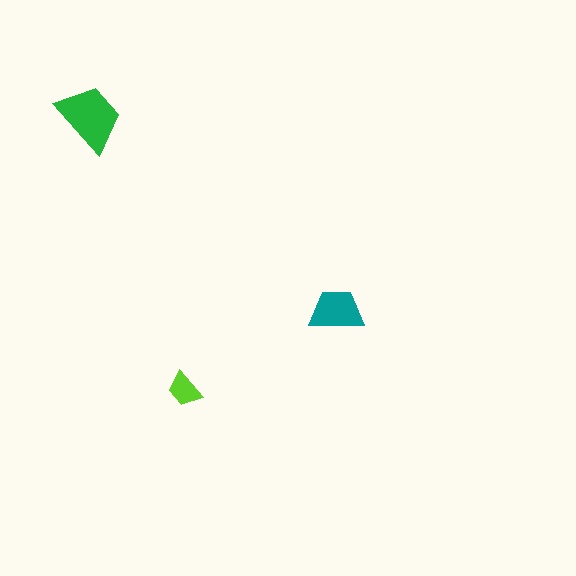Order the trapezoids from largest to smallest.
the green one, the teal one, the lime one.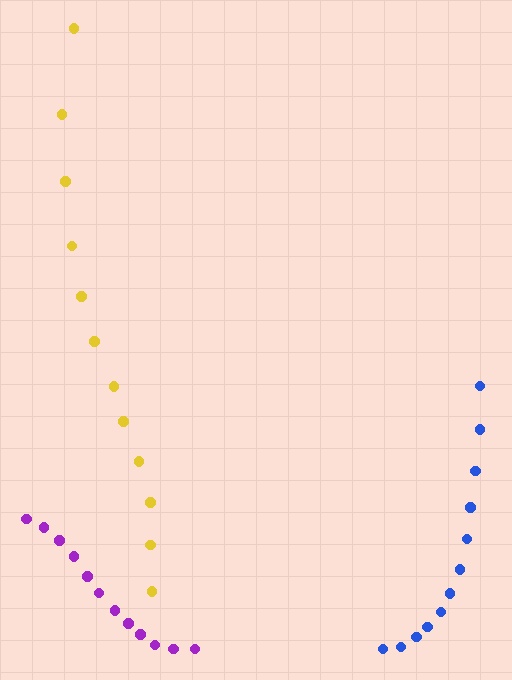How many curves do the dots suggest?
There are 3 distinct paths.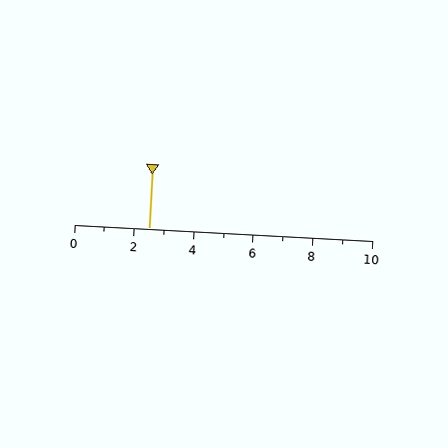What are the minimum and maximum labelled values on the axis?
The axis runs from 0 to 10.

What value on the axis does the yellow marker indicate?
The marker indicates approximately 2.5.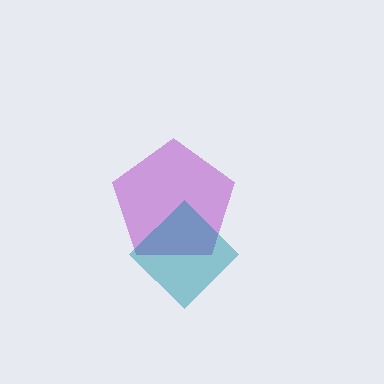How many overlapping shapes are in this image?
There are 2 overlapping shapes in the image.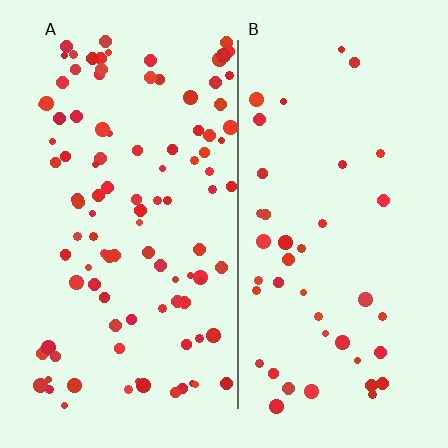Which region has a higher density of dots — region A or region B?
A (the left).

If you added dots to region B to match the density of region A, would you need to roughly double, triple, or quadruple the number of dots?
Approximately double.